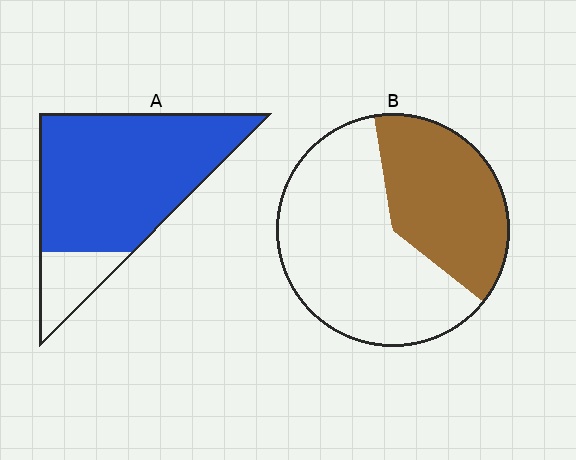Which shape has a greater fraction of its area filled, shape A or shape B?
Shape A.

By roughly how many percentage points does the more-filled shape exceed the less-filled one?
By roughly 45 percentage points (A over B).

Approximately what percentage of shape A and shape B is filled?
A is approximately 85% and B is approximately 40%.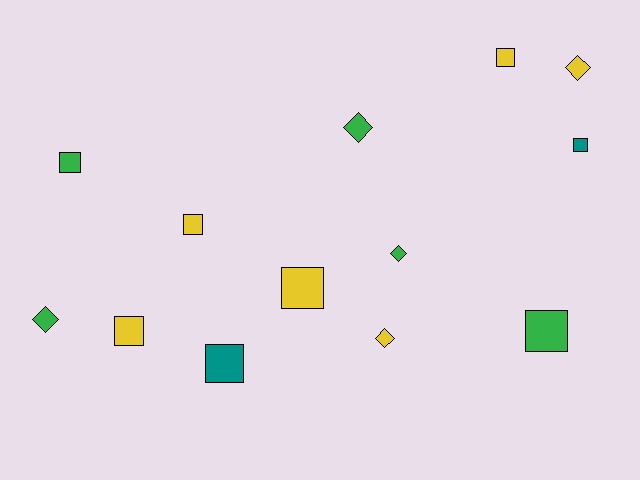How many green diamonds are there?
There are 3 green diamonds.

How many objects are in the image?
There are 13 objects.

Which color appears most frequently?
Yellow, with 6 objects.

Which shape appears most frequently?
Square, with 8 objects.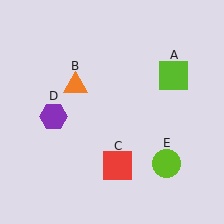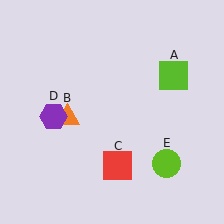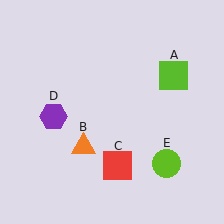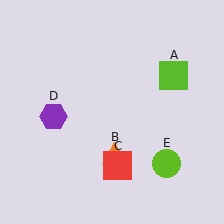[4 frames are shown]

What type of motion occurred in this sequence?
The orange triangle (object B) rotated counterclockwise around the center of the scene.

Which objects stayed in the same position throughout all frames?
Lime square (object A) and red square (object C) and purple hexagon (object D) and lime circle (object E) remained stationary.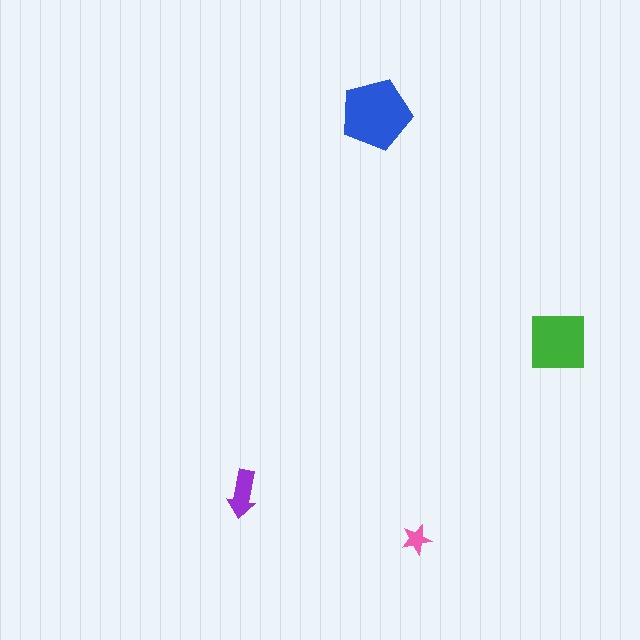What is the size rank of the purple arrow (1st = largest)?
3rd.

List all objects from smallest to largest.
The pink star, the purple arrow, the green square, the blue pentagon.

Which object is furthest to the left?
The purple arrow is leftmost.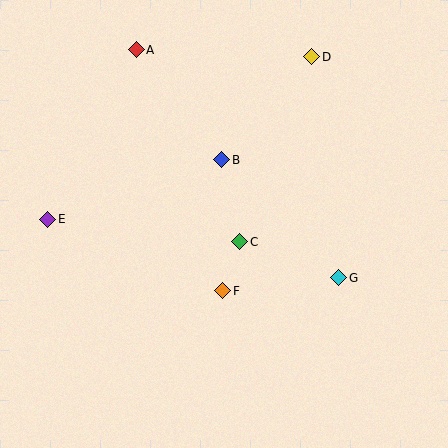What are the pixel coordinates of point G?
Point G is at (339, 278).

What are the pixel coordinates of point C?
Point C is at (240, 242).